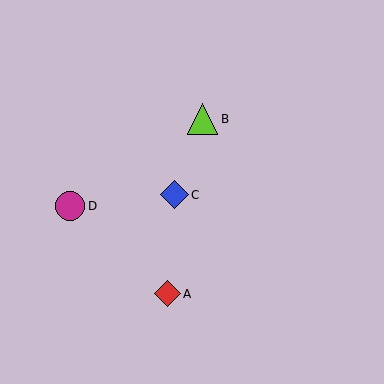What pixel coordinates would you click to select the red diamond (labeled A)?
Click at (167, 294) to select the red diamond A.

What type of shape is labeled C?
Shape C is a blue diamond.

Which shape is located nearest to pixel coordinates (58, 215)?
The magenta circle (labeled D) at (70, 206) is nearest to that location.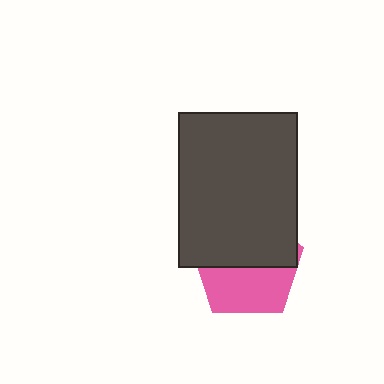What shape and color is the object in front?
The object in front is a dark gray rectangle.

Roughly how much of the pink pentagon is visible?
About half of it is visible (roughly 48%).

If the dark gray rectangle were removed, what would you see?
You would see the complete pink pentagon.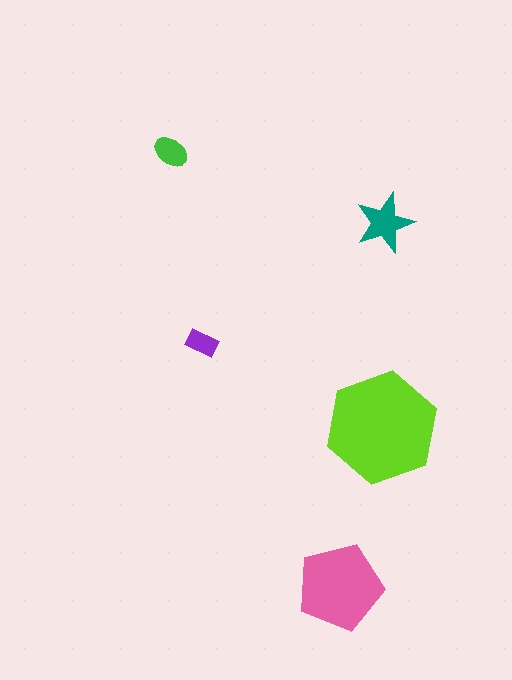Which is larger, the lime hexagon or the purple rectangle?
The lime hexagon.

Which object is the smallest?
The purple rectangle.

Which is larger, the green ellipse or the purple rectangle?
The green ellipse.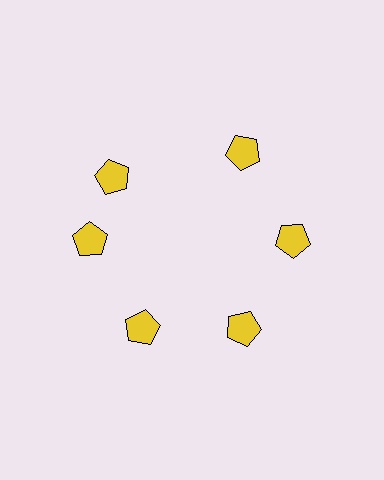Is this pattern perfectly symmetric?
No. The 6 yellow pentagons are arranged in a ring, but one element near the 11 o'clock position is rotated out of alignment along the ring, breaking the 6-fold rotational symmetry.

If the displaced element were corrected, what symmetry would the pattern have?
It would have 6-fold rotational symmetry — the pattern would map onto itself every 60 degrees.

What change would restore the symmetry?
The symmetry would be restored by rotating it back into even spacing with its neighbors so that all 6 pentagons sit at equal angles and equal distance from the center.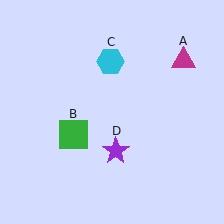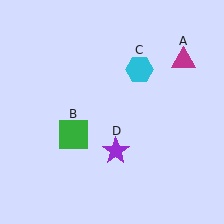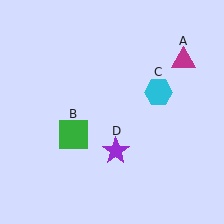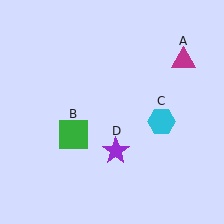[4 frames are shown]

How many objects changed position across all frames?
1 object changed position: cyan hexagon (object C).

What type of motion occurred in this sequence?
The cyan hexagon (object C) rotated clockwise around the center of the scene.